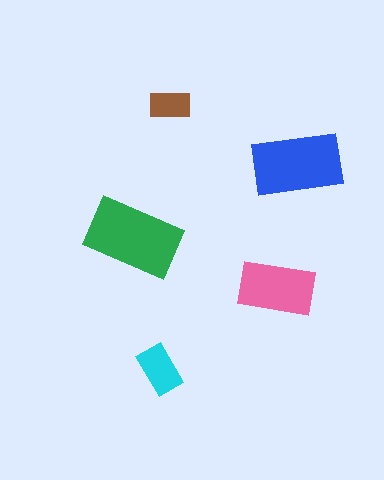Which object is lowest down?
The cyan rectangle is bottommost.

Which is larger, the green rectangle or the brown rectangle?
The green one.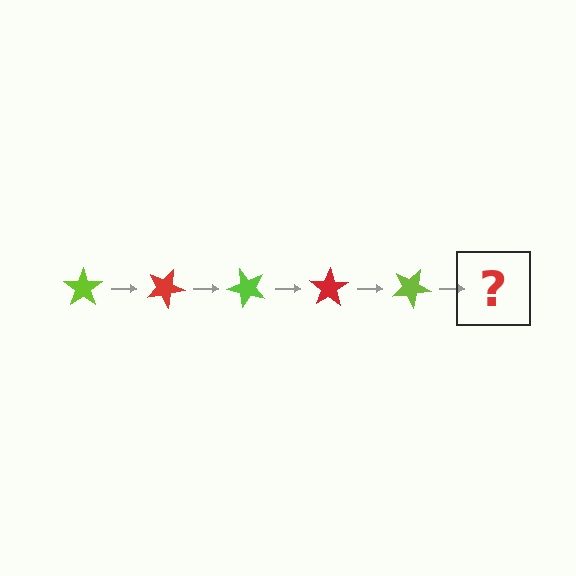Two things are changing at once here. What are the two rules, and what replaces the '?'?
The two rules are that it rotates 25 degrees each step and the color cycles through lime and red. The '?' should be a red star, rotated 125 degrees from the start.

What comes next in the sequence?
The next element should be a red star, rotated 125 degrees from the start.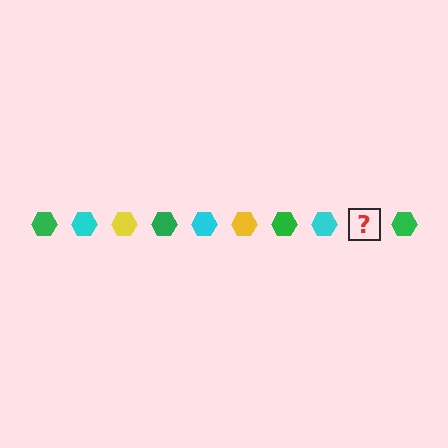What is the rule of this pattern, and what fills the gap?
The rule is that the pattern cycles through green, cyan, yellow hexagons. The gap should be filled with a yellow hexagon.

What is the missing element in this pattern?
The missing element is a yellow hexagon.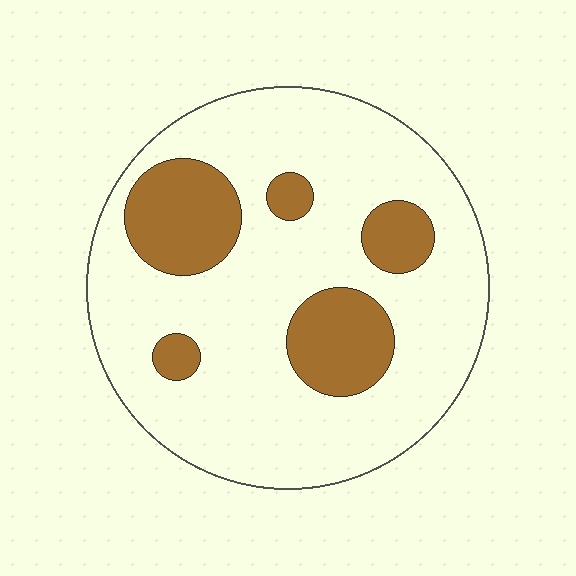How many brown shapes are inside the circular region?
5.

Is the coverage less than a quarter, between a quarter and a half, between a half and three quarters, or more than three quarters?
Less than a quarter.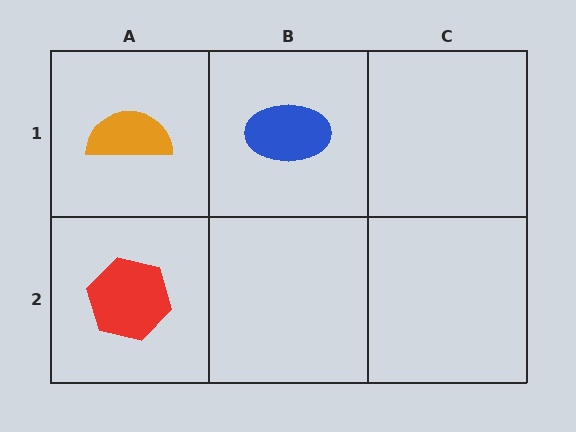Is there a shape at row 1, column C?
No, that cell is empty.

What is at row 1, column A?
An orange semicircle.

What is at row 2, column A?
A red hexagon.